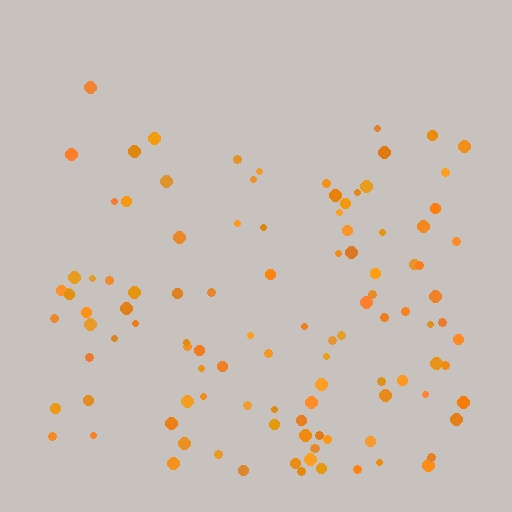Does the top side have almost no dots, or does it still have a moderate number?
Still a moderate number, just noticeably fewer than the bottom.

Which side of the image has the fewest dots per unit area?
The top.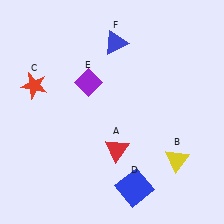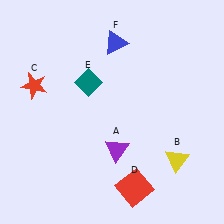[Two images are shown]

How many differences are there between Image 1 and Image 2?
There are 3 differences between the two images.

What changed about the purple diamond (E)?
In Image 1, E is purple. In Image 2, it changed to teal.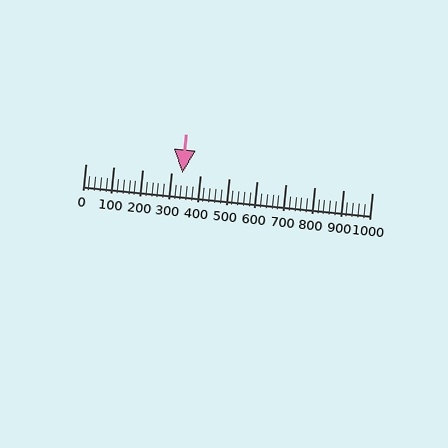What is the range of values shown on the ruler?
The ruler shows values from 0 to 1000.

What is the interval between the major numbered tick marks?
The major tick marks are spaced 100 units apart.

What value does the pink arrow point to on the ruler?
The pink arrow points to approximately 340.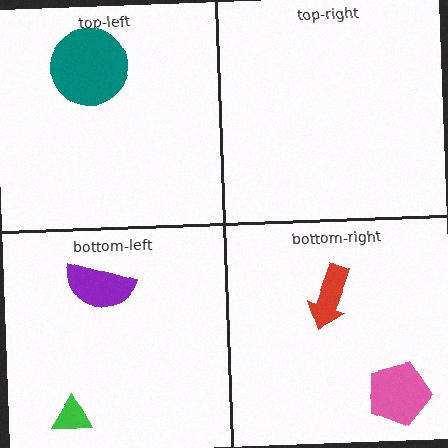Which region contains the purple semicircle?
The bottom-left region.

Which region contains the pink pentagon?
The bottom-right region.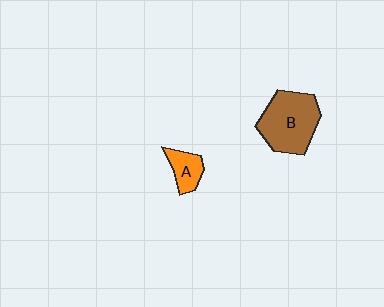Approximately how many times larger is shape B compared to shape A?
Approximately 2.6 times.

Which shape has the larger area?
Shape B (brown).